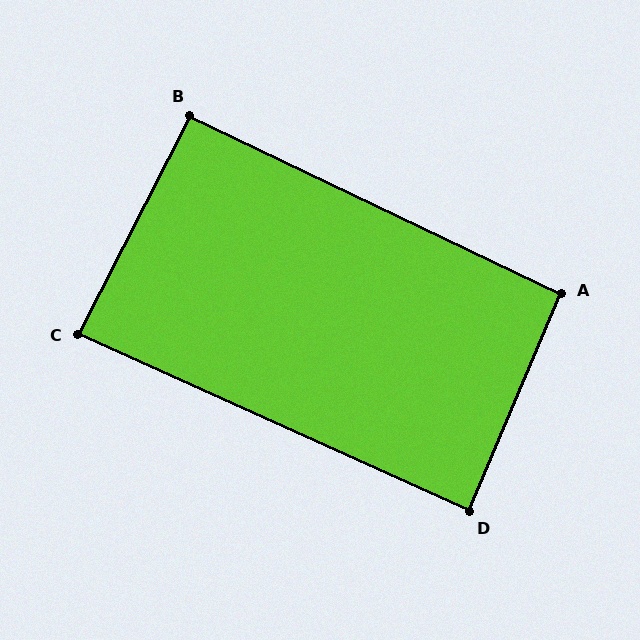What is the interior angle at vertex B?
Approximately 91 degrees (approximately right).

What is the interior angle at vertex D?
Approximately 89 degrees (approximately right).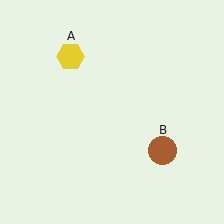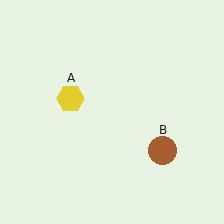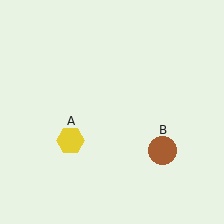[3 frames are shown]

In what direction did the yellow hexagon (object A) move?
The yellow hexagon (object A) moved down.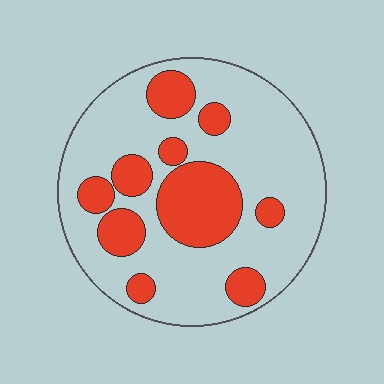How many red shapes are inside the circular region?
10.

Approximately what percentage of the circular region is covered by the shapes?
Approximately 30%.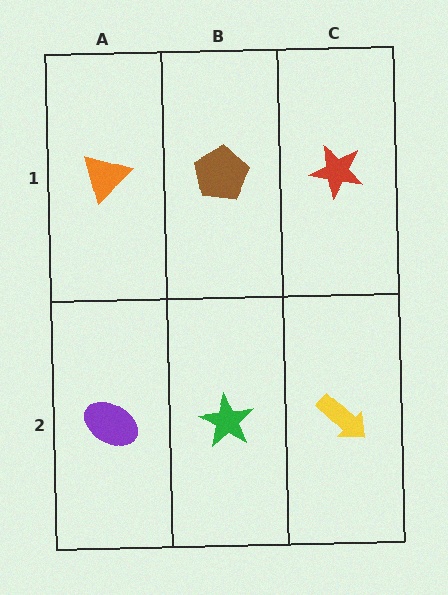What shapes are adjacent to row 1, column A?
A purple ellipse (row 2, column A), a brown pentagon (row 1, column B).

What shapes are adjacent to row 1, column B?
A green star (row 2, column B), an orange triangle (row 1, column A), a red star (row 1, column C).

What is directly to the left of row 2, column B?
A purple ellipse.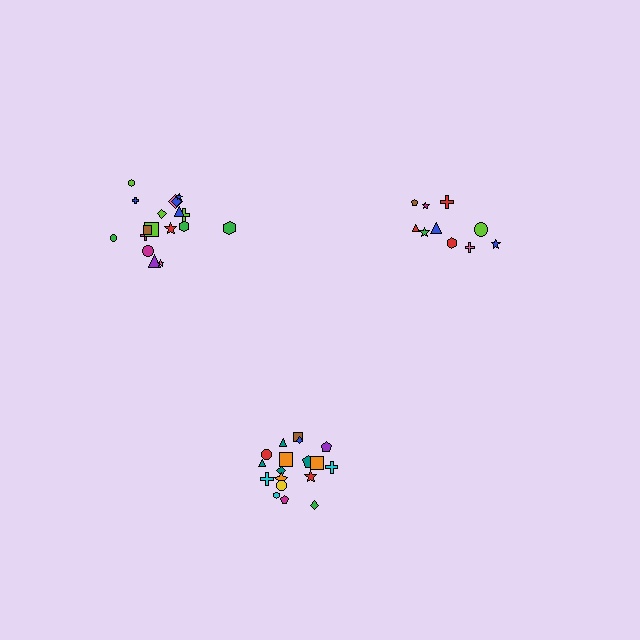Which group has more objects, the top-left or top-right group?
The top-left group.